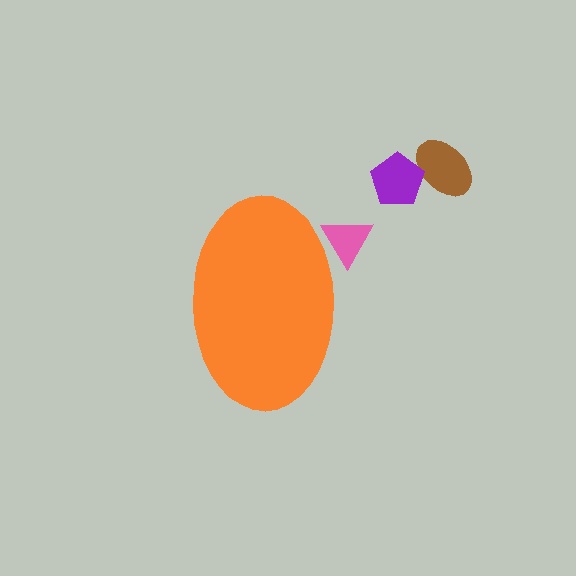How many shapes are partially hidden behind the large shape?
1 shape is partially hidden.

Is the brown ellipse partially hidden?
No, the brown ellipse is fully visible.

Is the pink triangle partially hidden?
Yes, the pink triangle is partially hidden behind the orange ellipse.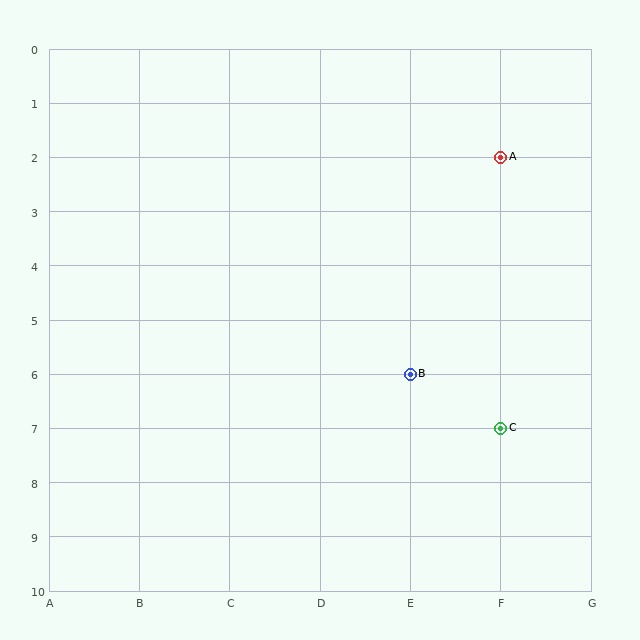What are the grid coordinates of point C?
Point C is at grid coordinates (F, 7).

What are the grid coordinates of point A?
Point A is at grid coordinates (F, 2).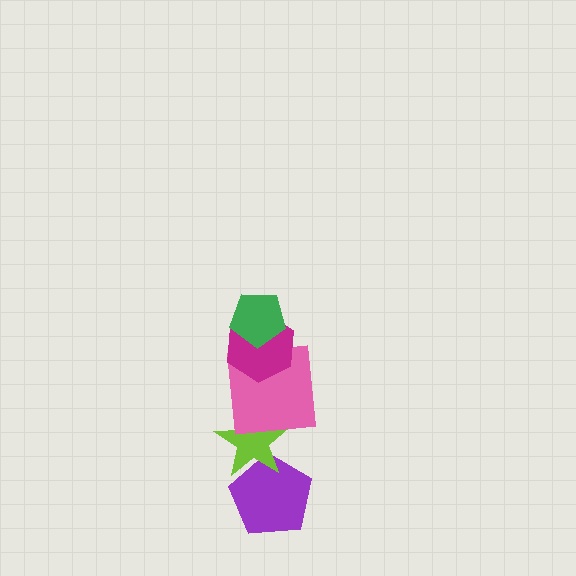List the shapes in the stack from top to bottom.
From top to bottom: the green pentagon, the magenta hexagon, the pink square, the lime star, the purple pentagon.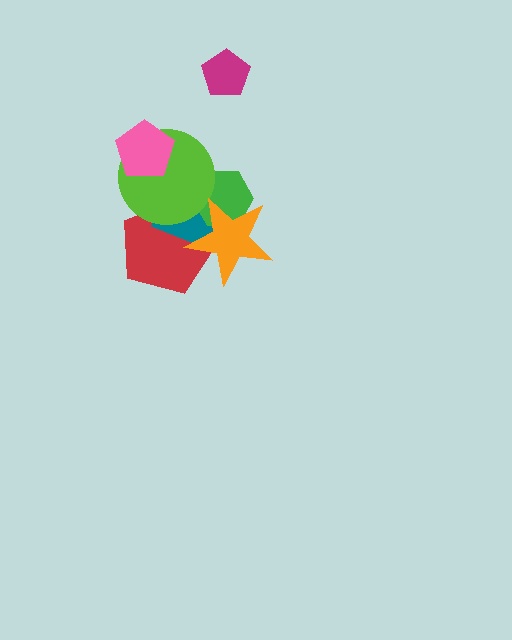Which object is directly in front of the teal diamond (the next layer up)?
The green hexagon is directly in front of the teal diamond.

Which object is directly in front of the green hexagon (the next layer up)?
The lime circle is directly in front of the green hexagon.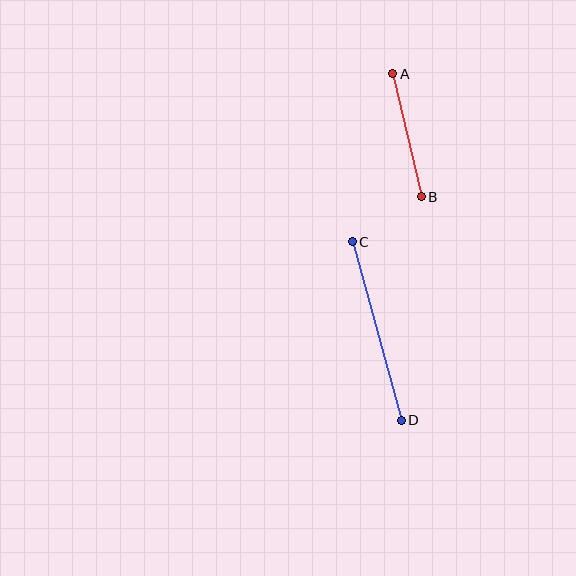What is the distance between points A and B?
The distance is approximately 126 pixels.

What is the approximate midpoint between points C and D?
The midpoint is at approximately (377, 331) pixels.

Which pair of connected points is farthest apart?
Points C and D are farthest apart.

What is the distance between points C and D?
The distance is approximately 185 pixels.